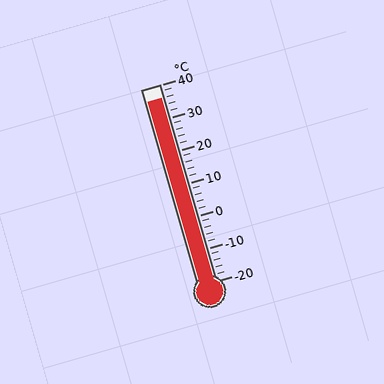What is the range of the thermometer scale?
The thermometer scale ranges from -20°C to 40°C.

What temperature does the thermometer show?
The thermometer shows approximately 36°C.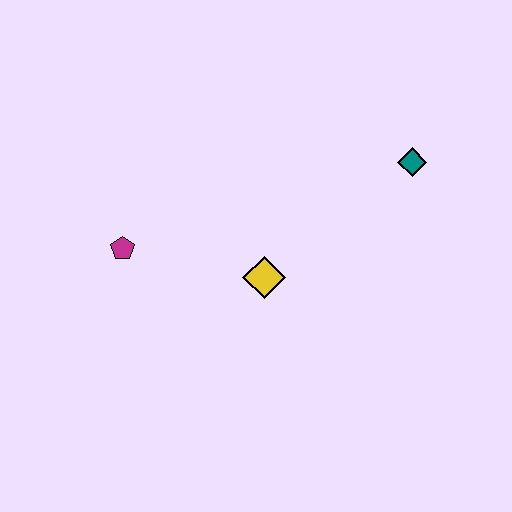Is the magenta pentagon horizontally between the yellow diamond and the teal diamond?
No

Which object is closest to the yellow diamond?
The magenta pentagon is closest to the yellow diamond.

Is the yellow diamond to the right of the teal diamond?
No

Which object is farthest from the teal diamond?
The magenta pentagon is farthest from the teal diamond.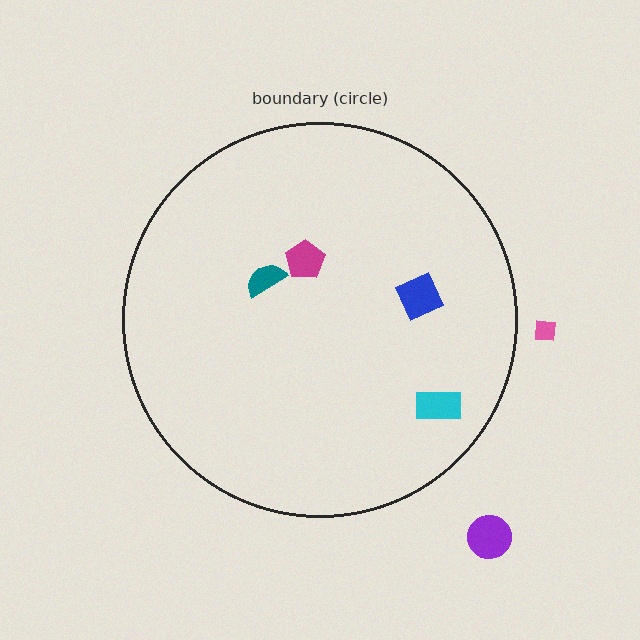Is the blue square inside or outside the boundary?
Inside.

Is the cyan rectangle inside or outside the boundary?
Inside.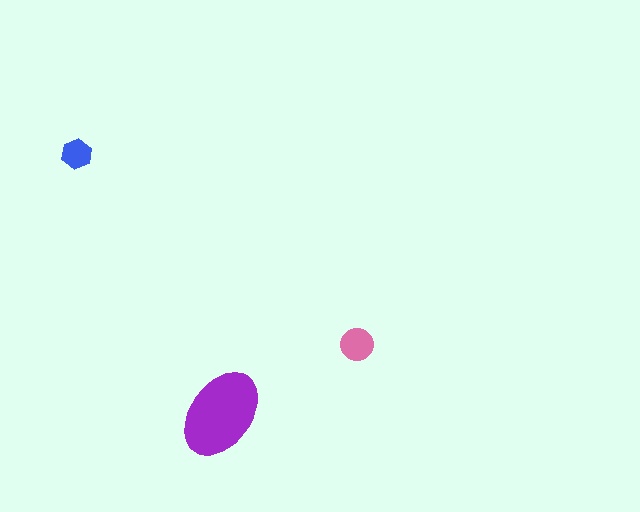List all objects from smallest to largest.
The blue hexagon, the pink circle, the purple ellipse.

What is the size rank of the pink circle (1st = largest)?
2nd.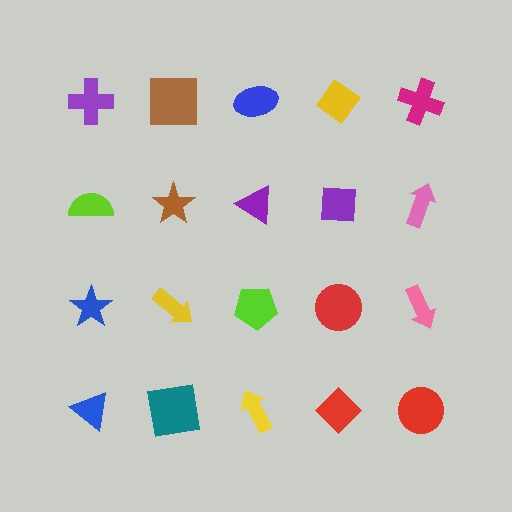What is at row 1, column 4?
A yellow diamond.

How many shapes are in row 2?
5 shapes.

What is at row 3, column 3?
A lime pentagon.